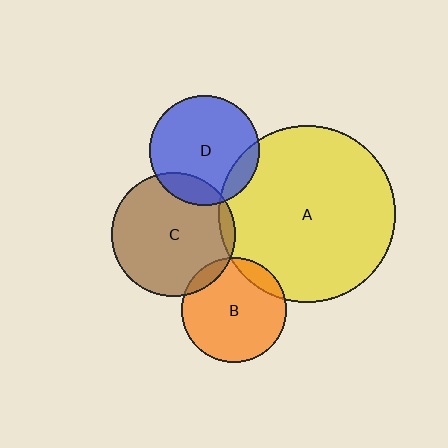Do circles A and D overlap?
Yes.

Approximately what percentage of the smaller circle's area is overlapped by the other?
Approximately 10%.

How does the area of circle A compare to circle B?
Approximately 2.8 times.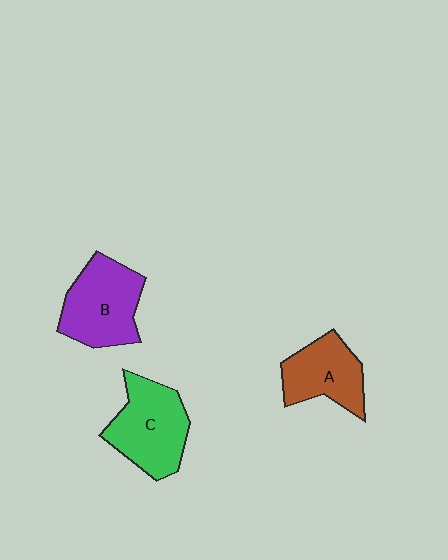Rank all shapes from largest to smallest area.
From largest to smallest: C (green), B (purple), A (brown).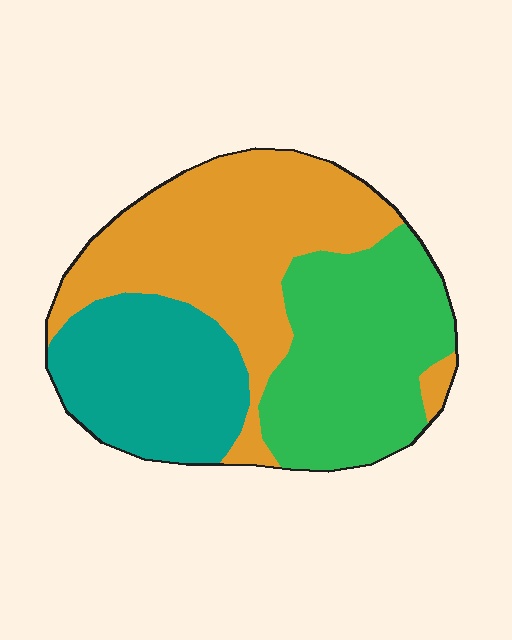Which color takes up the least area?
Teal, at roughly 25%.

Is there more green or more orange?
Orange.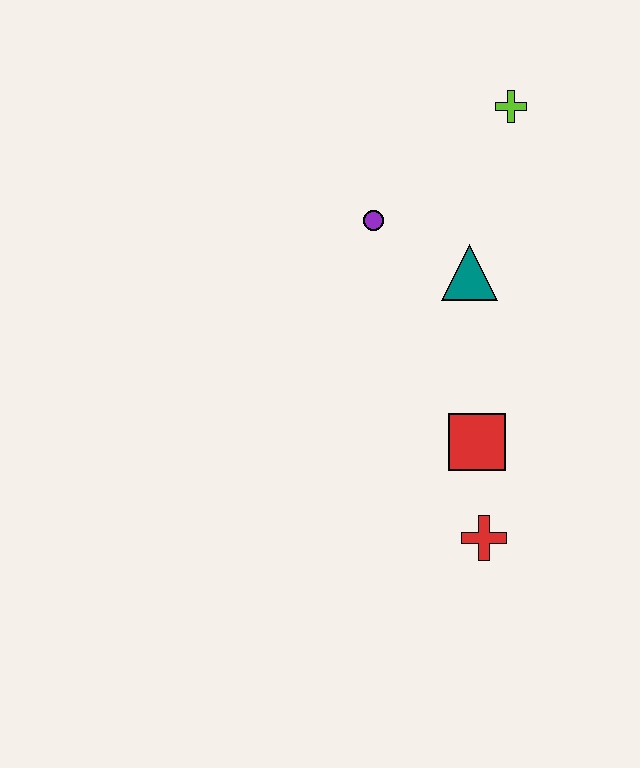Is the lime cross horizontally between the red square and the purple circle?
No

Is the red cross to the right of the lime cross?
No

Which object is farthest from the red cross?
The lime cross is farthest from the red cross.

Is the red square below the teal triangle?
Yes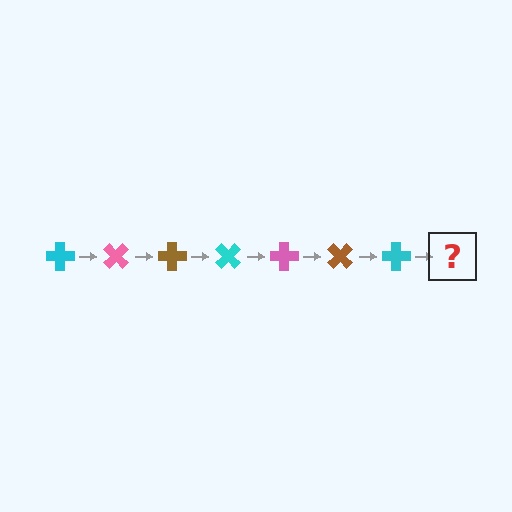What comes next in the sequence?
The next element should be a pink cross, rotated 315 degrees from the start.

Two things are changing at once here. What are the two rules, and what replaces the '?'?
The two rules are that it rotates 45 degrees each step and the color cycles through cyan, pink, and brown. The '?' should be a pink cross, rotated 315 degrees from the start.